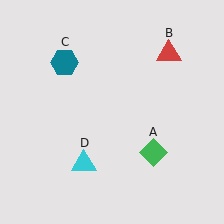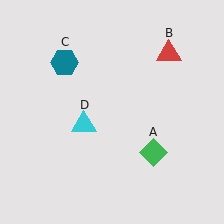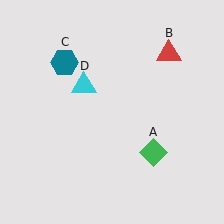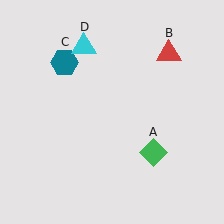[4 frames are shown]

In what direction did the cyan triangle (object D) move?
The cyan triangle (object D) moved up.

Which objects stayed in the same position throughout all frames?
Green diamond (object A) and red triangle (object B) and teal hexagon (object C) remained stationary.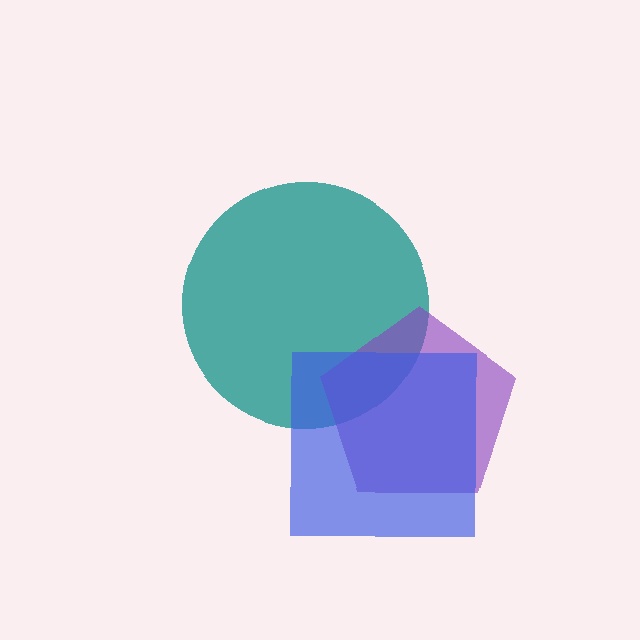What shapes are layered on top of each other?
The layered shapes are: a teal circle, a purple pentagon, a blue square.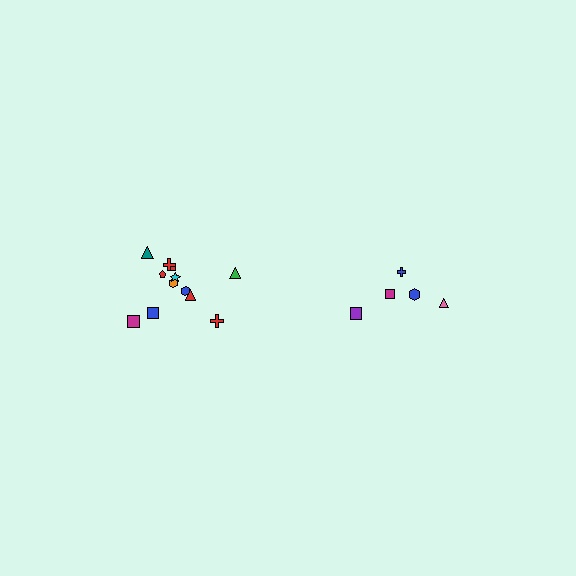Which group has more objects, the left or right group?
The left group.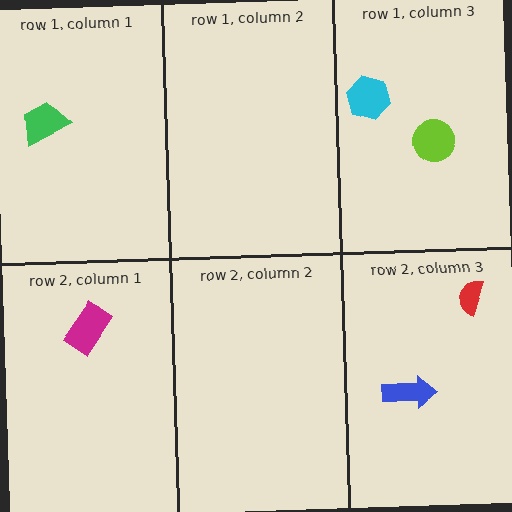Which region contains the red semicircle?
The row 2, column 3 region.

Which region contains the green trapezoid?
The row 1, column 1 region.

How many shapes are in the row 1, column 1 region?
1.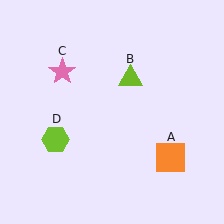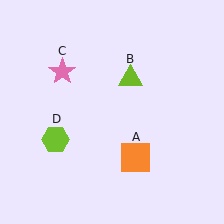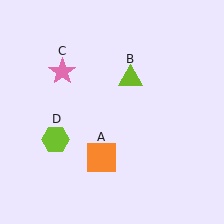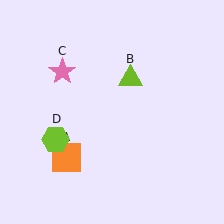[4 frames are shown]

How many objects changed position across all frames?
1 object changed position: orange square (object A).